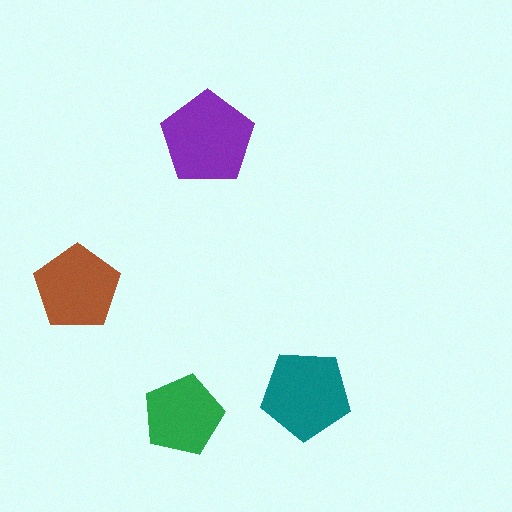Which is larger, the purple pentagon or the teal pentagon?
The purple one.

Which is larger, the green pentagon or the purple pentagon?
The purple one.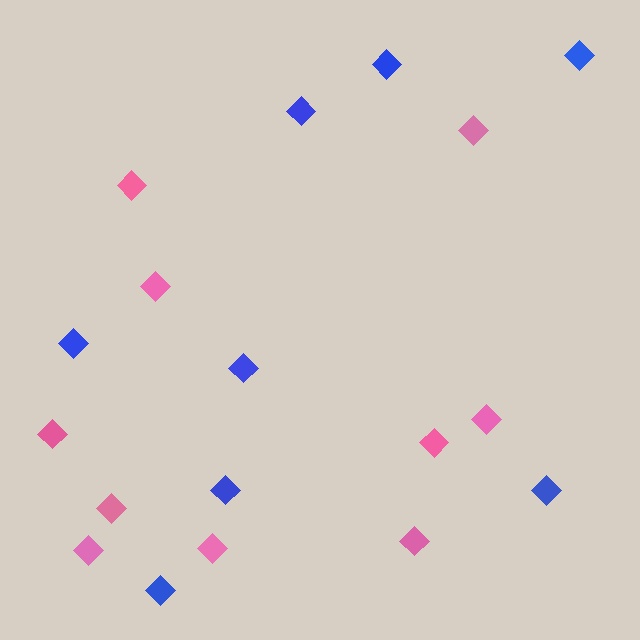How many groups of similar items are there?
There are 2 groups: one group of blue diamonds (8) and one group of pink diamonds (10).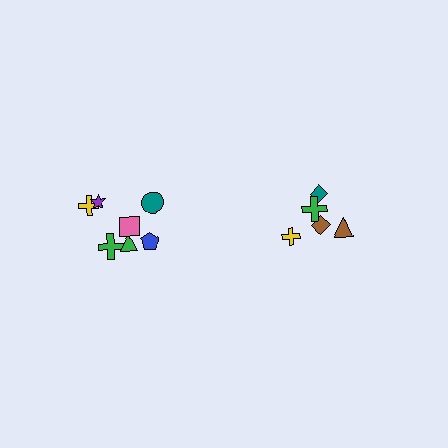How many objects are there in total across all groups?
There are 12 objects.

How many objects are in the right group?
There are 5 objects.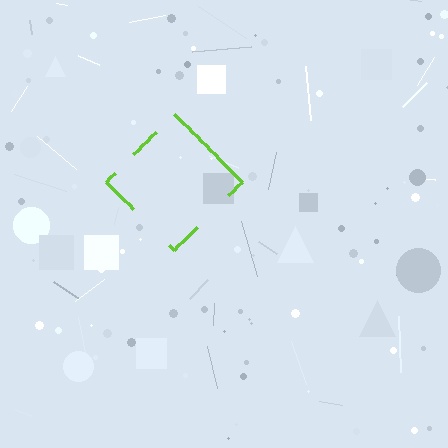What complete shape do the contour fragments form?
The contour fragments form a diamond.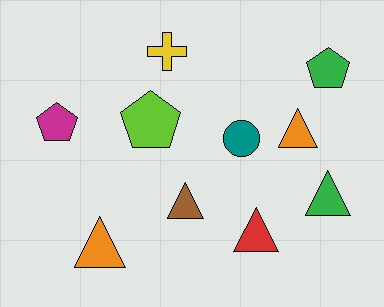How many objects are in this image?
There are 10 objects.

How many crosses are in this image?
There is 1 cross.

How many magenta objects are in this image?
There is 1 magenta object.